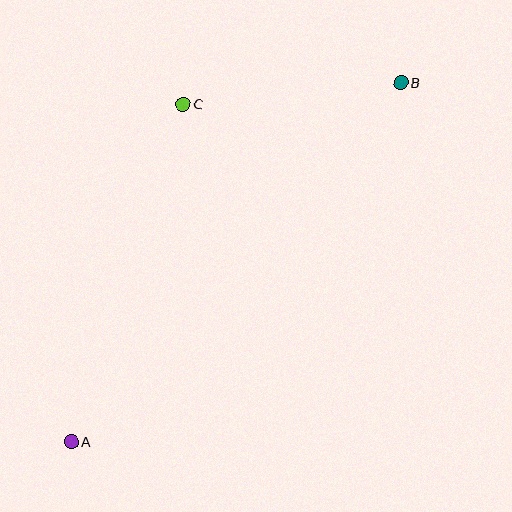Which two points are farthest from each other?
Points A and B are farthest from each other.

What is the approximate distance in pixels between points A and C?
The distance between A and C is approximately 355 pixels.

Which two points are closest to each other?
Points B and C are closest to each other.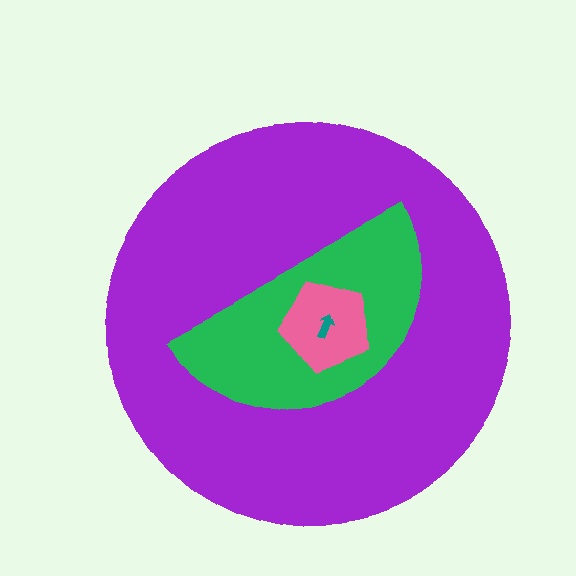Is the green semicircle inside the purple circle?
Yes.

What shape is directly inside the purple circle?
The green semicircle.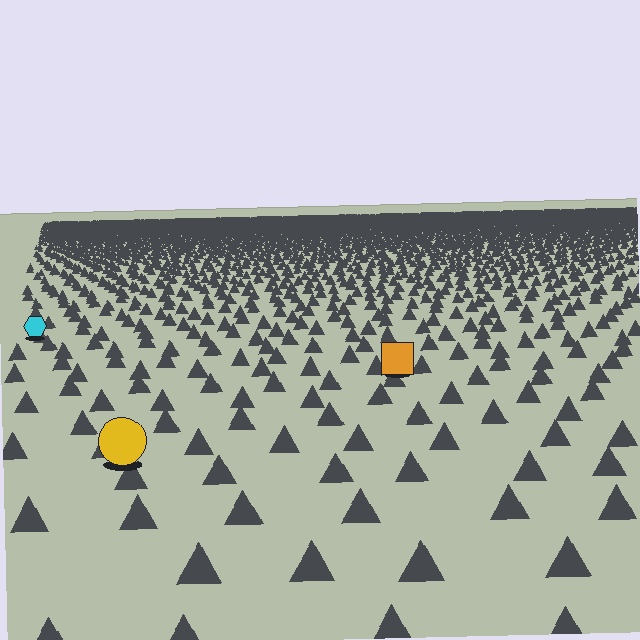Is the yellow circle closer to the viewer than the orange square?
Yes. The yellow circle is closer — you can tell from the texture gradient: the ground texture is coarser near it.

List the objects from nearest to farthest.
From nearest to farthest: the yellow circle, the orange square, the cyan hexagon.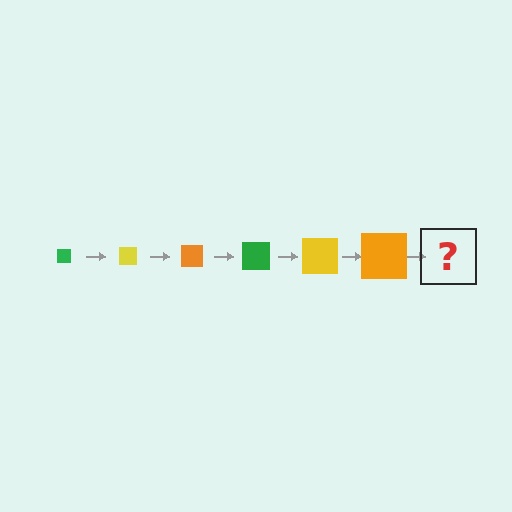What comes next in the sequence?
The next element should be a green square, larger than the previous one.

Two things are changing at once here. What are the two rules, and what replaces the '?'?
The two rules are that the square grows larger each step and the color cycles through green, yellow, and orange. The '?' should be a green square, larger than the previous one.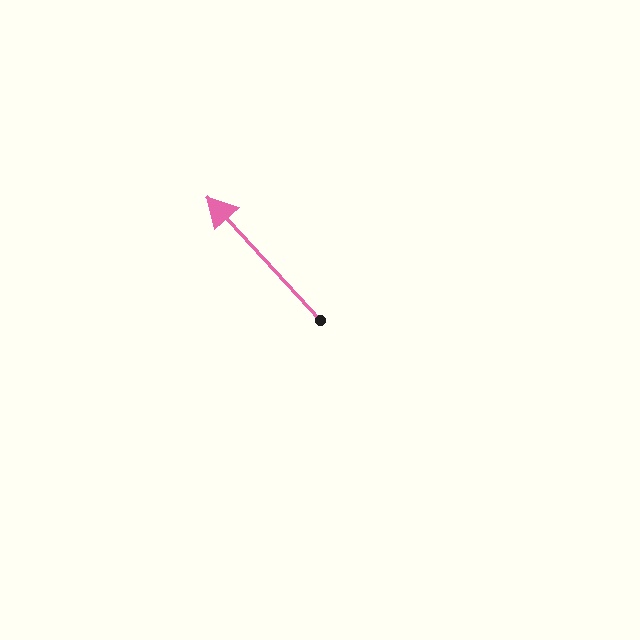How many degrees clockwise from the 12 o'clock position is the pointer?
Approximately 318 degrees.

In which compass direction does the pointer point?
Northwest.